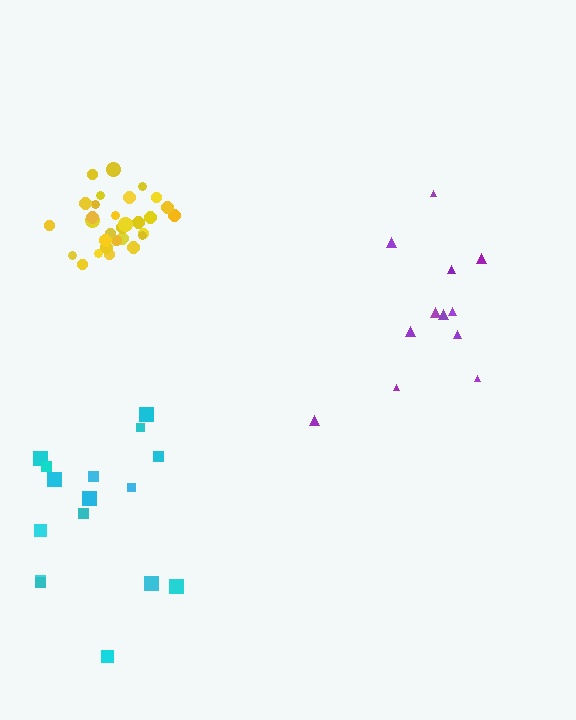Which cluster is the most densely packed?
Yellow.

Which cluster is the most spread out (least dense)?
Cyan.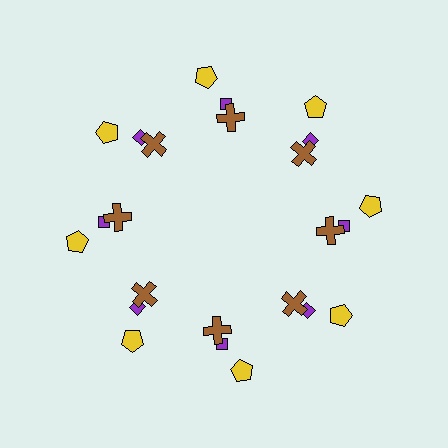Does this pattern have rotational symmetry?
Yes, this pattern has 8-fold rotational symmetry. It looks the same after rotating 45 degrees around the center.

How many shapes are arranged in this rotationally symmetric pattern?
There are 24 shapes, arranged in 8 groups of 3.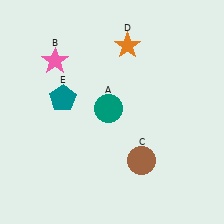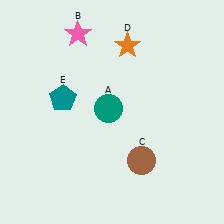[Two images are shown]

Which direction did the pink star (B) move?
The pink star (B) moved up.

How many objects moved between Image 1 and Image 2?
1 object moved between the two images.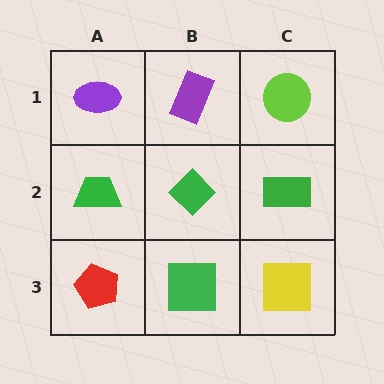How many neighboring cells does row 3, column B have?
3.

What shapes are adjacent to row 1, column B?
A green diamond (row 2, column B), a purple ellipse (row 1, column A), a lime circle (row 1, column C).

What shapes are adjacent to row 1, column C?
A green rectangle (row 2, column C), a purple rectangle (row 1, column B).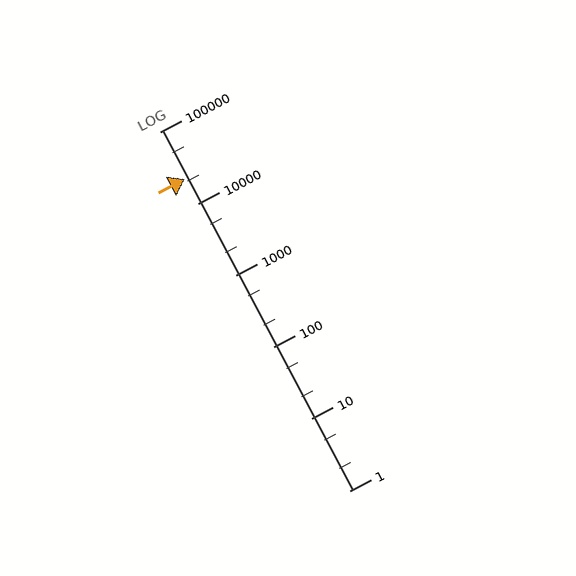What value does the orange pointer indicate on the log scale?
The pointer indicates approximately 22000.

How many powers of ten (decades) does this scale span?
The scale spans 5 decades, from 1 to 100000.